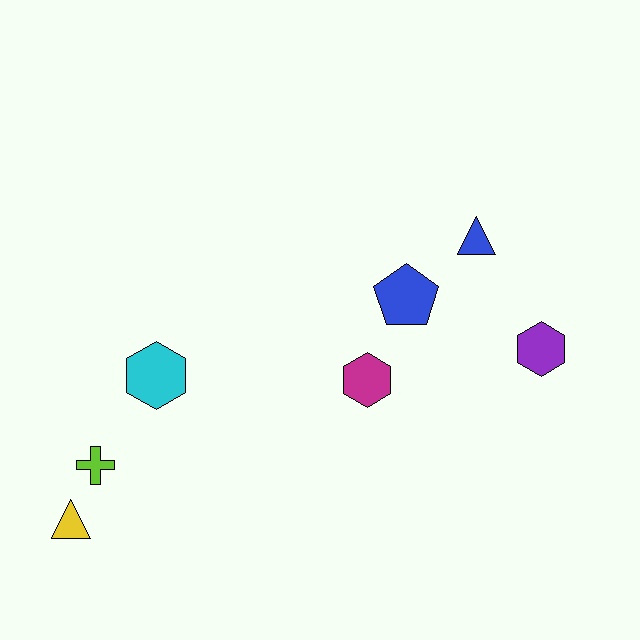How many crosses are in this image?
There is 1 cross.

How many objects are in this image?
There are 7 objects.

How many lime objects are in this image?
There is 1 lime object.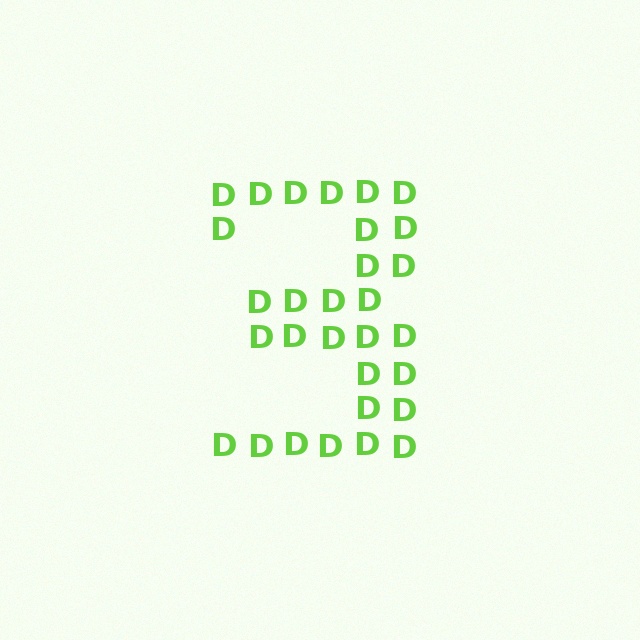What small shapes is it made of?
It is made of small letter D's.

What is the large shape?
The large shape is the digit 3.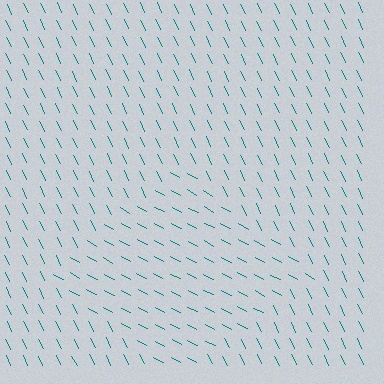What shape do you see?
I see a diamond.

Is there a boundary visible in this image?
Yes, there is a texture boundary formed by a change in line orientation.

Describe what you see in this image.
The image is filled with small teal line segments. A diamond region in the image has lines oriented differently from the surrounding lines, creating a visible texture boundary.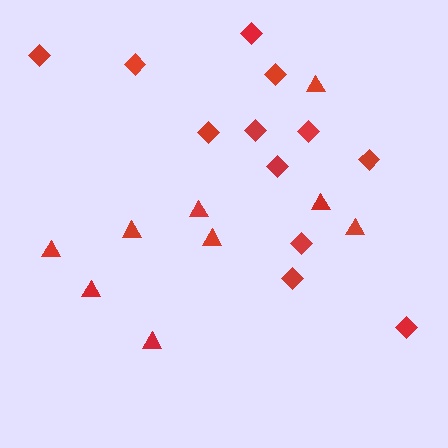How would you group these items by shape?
There are 2 groups: one group of triangles (9) and one group of diamonds (12).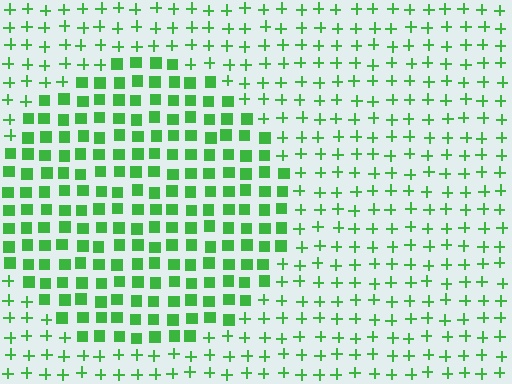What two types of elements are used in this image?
The image uses squares inside the circle region and plus signs outside it.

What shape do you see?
I see a circle.